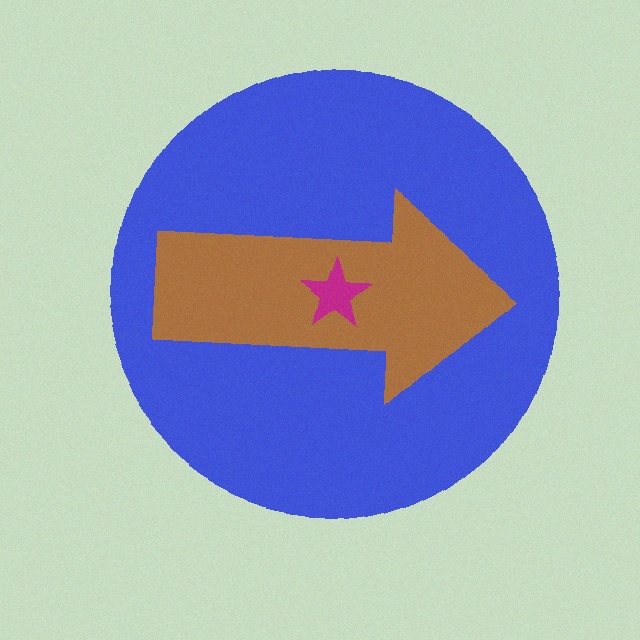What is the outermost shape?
The blue circle.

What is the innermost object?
The magenta star.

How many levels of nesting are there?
3.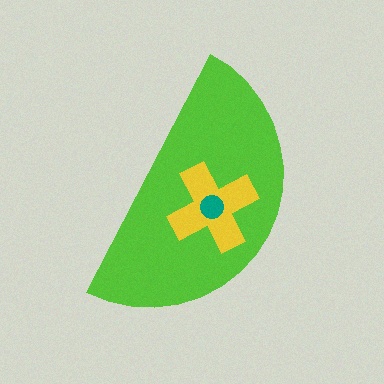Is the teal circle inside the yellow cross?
Yes.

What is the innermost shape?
The teal circle.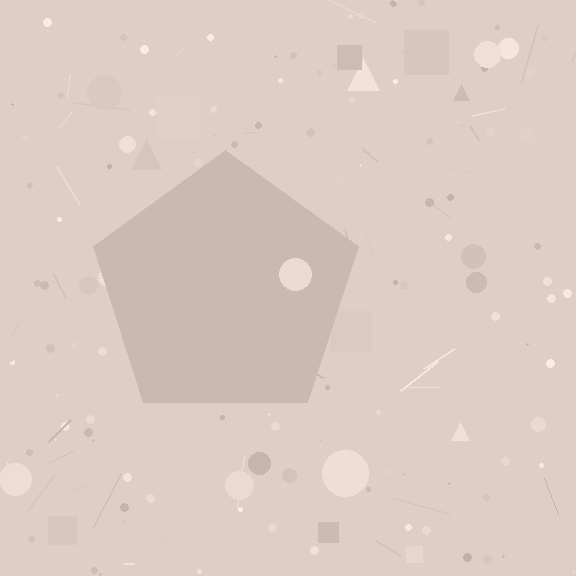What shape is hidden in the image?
A pentagon is hidden in the image.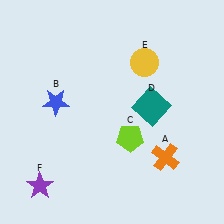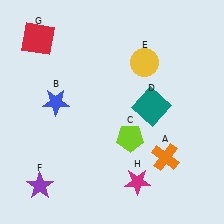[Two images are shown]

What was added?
A red square (G), a magenta star (H) were added in Image 2.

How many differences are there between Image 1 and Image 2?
There are 2 differences between the two images.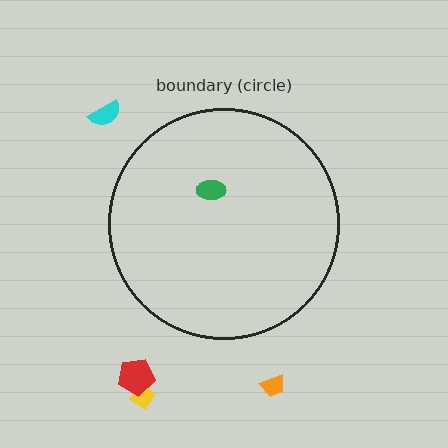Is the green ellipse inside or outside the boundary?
Inside.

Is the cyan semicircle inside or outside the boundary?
Outside.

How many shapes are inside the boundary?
1 inside, 4 outside.